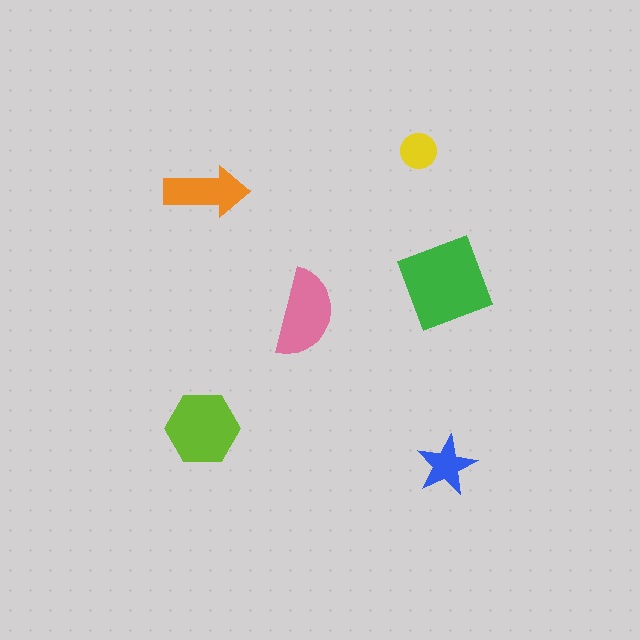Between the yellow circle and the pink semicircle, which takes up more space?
The pink semicircle.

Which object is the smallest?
The yellow circle.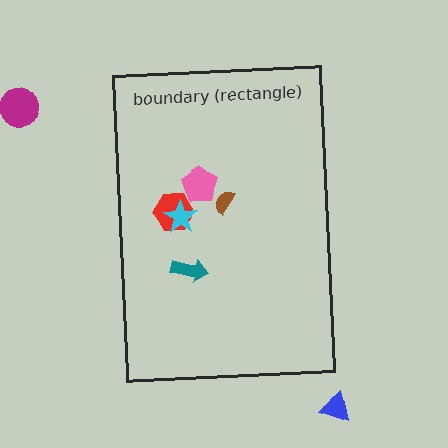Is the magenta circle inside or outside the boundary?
Outside.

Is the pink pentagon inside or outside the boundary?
Inside.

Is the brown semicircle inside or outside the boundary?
Inside.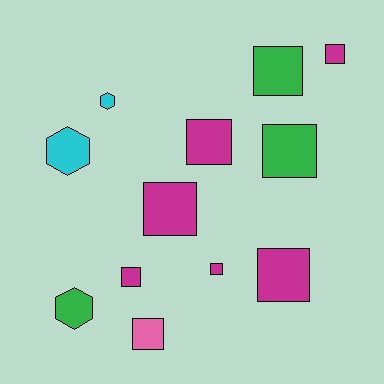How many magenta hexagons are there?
There are no magenta hexagons.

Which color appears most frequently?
Magenta, with 6 objects.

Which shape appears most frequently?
Square, with 9 objects.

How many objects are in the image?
There are 12 objects.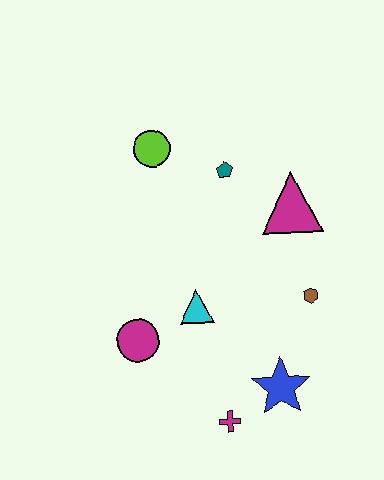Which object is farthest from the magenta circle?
The magenta triangle is farthest from the magenta circle.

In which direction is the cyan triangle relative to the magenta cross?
The cyan triangle is above the magenta cross.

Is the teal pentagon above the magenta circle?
Yes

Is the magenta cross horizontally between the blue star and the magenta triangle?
No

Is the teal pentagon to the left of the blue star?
Yes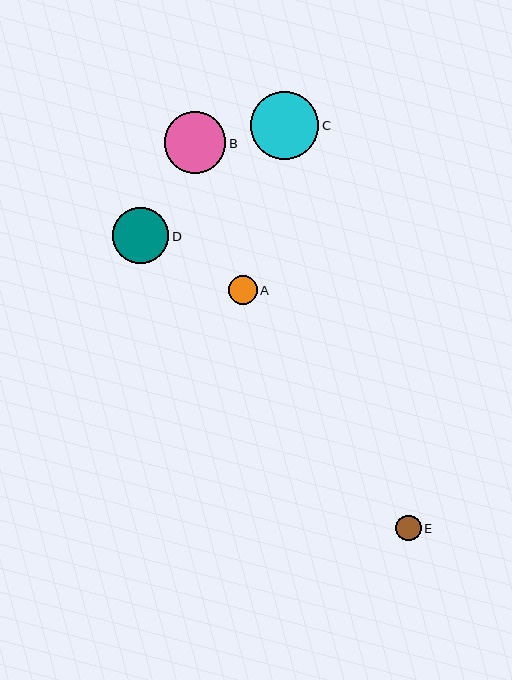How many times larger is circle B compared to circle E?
Circle B is approximately 2.4 times the size of circle E.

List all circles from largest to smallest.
From largest to smallest: C, B, D, A, E.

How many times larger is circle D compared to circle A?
Circle D is approximately 1.9 times the size of circle A.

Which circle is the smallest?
Circle E is the smallest with a size of approximately 26 pixels.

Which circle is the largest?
Circle C is the largest with a size of approximately 68 pixels.